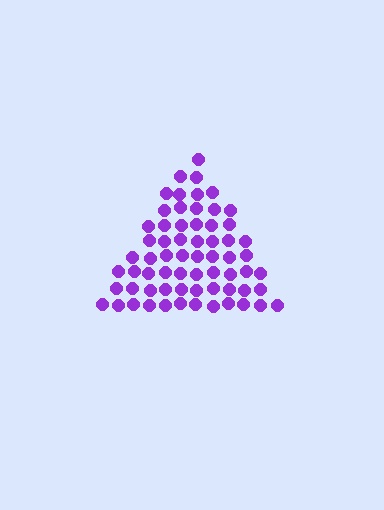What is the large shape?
The large shape is a triangle.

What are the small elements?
The small elements are circles.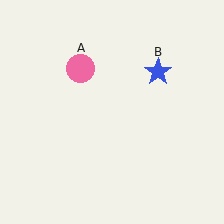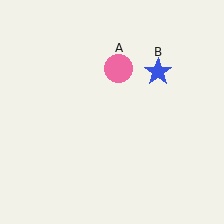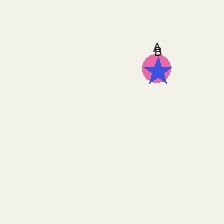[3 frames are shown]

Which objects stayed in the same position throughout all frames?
Blue star (object B) remained stationary.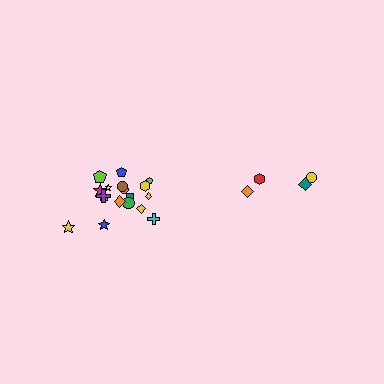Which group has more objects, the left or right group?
The left group.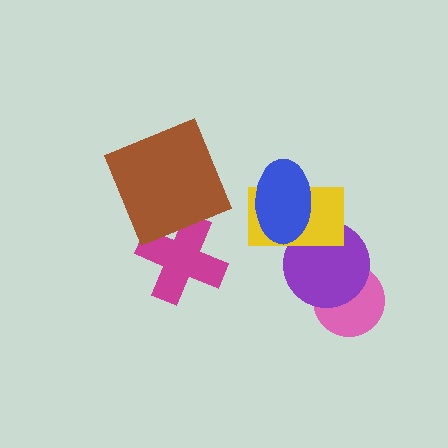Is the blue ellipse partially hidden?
No, no other shape covers it.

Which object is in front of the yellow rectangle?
The blue ellipse is in front of the yellow rectangle.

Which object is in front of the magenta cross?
The brown square is in front of the magenta cross.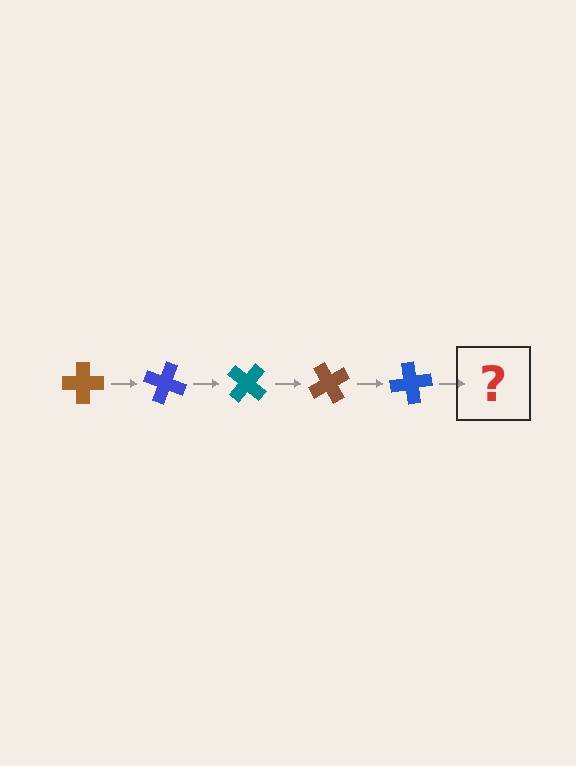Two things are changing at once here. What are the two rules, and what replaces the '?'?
The two rules are that it rotates 20 degrees each step and the color cycles through brown, blue, and teal. The '?' should be a teal cross, rotated 100 degrees from the start.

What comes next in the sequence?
The next element should be a teal cross, rotated 100 degrees from the start.